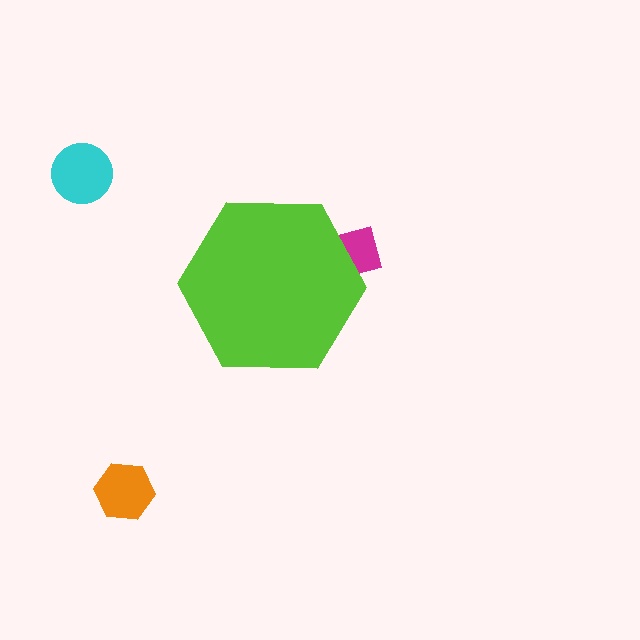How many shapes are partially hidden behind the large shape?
1 shape is partially hidden.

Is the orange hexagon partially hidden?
No, the orange hexagon is fully visible.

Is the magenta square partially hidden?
Yes, the magenta square is partially hidden behind the lime hexagon.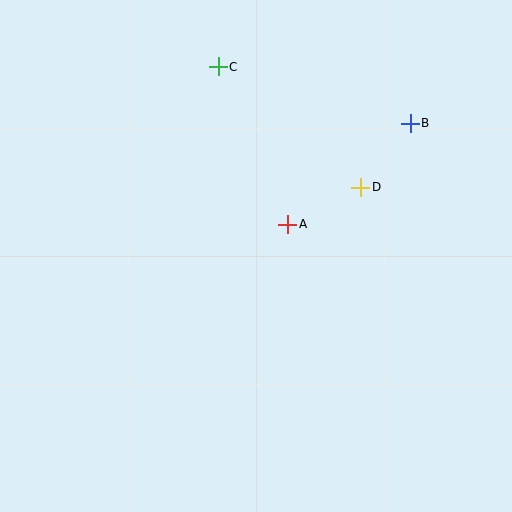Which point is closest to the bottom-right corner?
Point D is closest to the bottom-right corner.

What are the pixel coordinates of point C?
Point C is at (218, 67).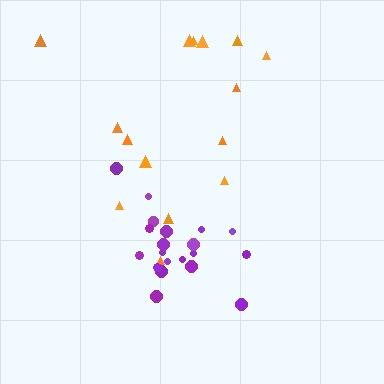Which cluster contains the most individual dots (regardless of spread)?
Purple (20).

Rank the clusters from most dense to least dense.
purple, orange.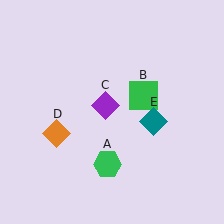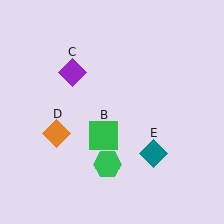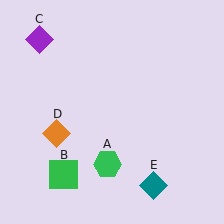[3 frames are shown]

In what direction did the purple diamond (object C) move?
The purple diamond (object C) moved up and to the left.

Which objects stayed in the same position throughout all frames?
Green hexagon (object A) and orange diamond (object D) remained stationary.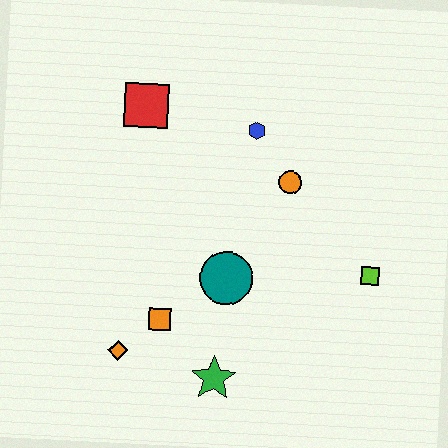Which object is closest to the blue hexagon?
The orange circle is closest to the blue hexagon.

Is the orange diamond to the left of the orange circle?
Yes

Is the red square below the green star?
No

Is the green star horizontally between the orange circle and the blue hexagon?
No